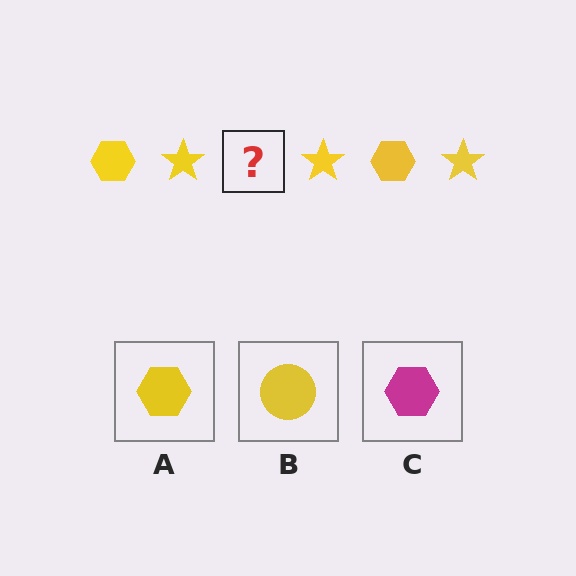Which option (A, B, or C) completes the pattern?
A.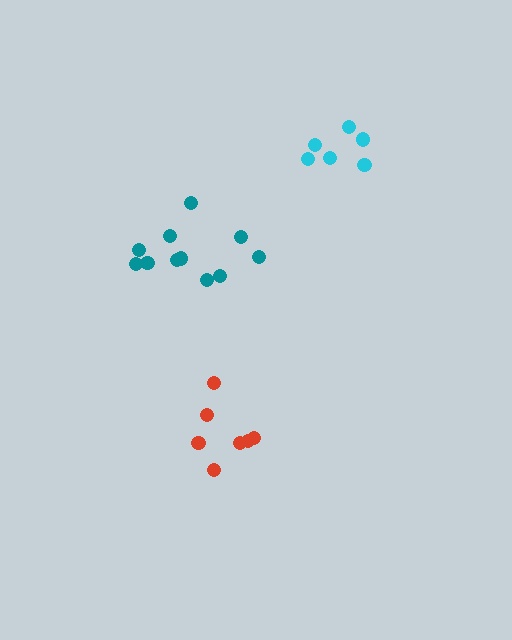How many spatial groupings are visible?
There are 3 spatial groupings.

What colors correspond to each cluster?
The clusters are colored: red, cyan, teal.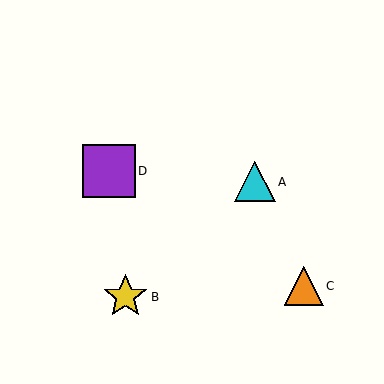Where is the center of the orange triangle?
The center of the orange triangle is at (304, 286).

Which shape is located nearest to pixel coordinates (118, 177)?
The purple square (labeled D) at (109, 171) is nearest to that location.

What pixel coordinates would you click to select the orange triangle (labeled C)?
Click at (304, 286) to select the orange triangle C.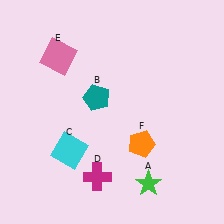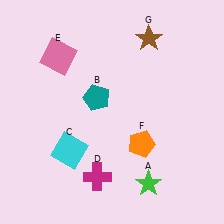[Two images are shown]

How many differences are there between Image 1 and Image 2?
There is 1 difference between the two images.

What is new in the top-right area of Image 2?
A brown star (G) was added in the top-right area of Image 2.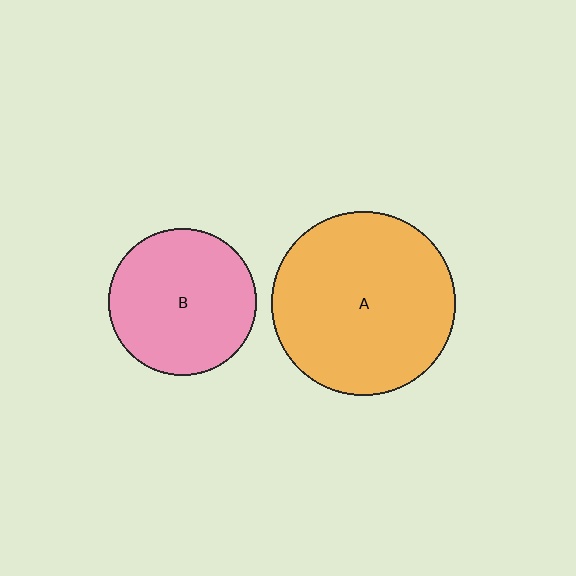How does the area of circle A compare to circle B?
Approximately 1.6 times.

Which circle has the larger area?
Circle A (orange).